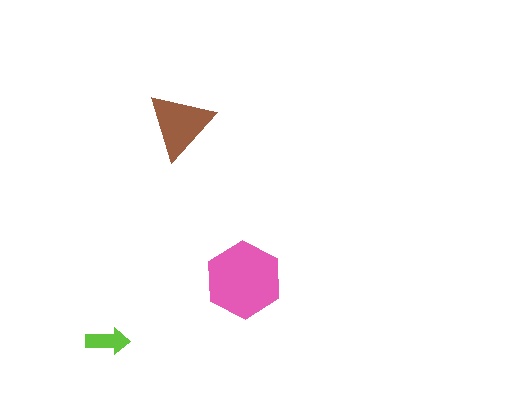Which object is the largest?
The pink hexagon.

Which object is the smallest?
The lime arrow.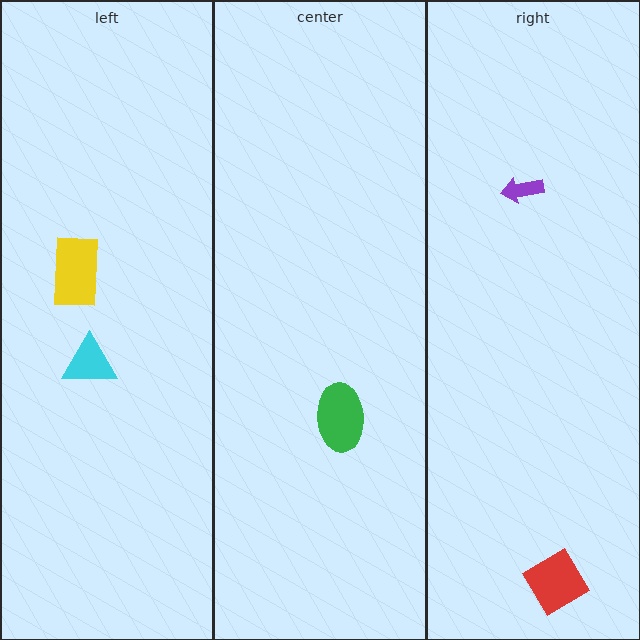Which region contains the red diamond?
The right region.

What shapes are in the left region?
The cyan triangle, the yellow rectangle.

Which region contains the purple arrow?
The right region.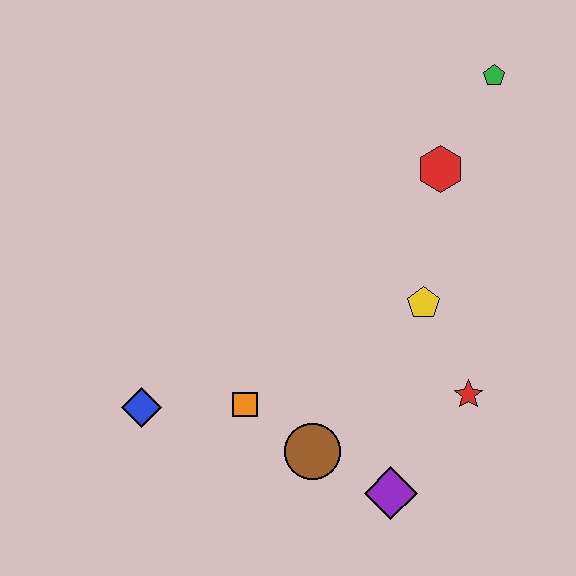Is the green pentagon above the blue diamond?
Yes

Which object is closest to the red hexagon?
The green pentagon is closest to the red hexagon.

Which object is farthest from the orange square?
The green pentagon is farthest from the orange square.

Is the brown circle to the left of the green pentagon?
Yes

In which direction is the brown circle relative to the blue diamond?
The brown circle is to the right of the blue diamond.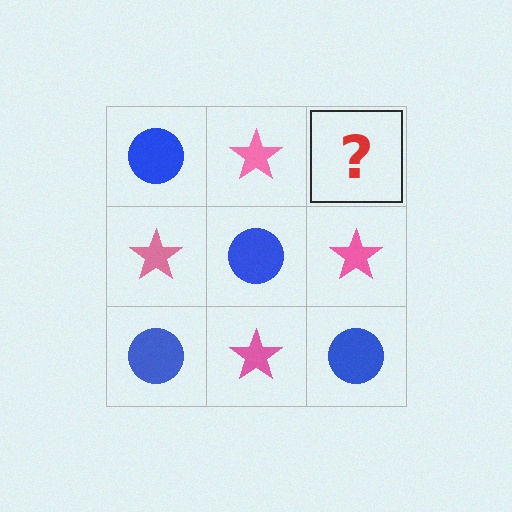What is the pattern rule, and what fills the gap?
The rule is that it alternates blue circle and pink star in a checkerboard pattern. The gap should be filled with a blue circle.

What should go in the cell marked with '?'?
The missing cell should contain a blue circle.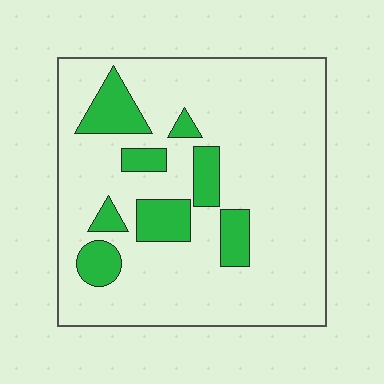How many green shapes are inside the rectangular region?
8.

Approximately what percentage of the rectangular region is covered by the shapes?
Approximately 15%.